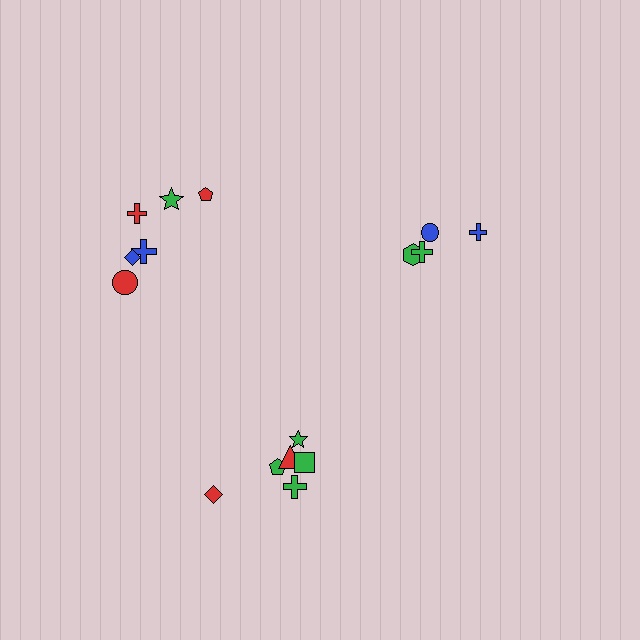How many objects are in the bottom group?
There are 6 objects.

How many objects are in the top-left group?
There are 6 objects.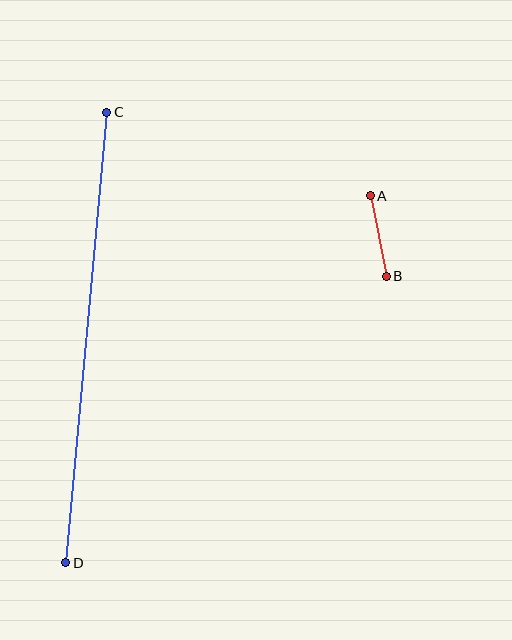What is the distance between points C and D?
The distance is approximately 452 pixels.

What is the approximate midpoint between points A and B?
The midpoint is at approximately (378, 236) pixels.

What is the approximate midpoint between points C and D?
The midpoint is at approximately (86, 337) pixels.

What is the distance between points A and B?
The distance is approximately 82 pixels.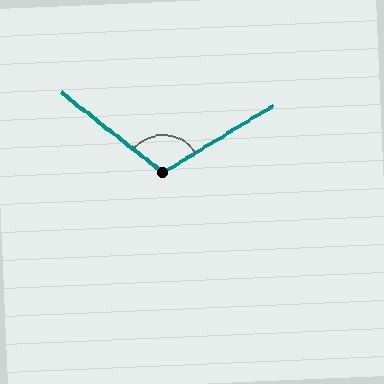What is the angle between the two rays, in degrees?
Approximately 110 degrees.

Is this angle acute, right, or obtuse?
It is obtuse.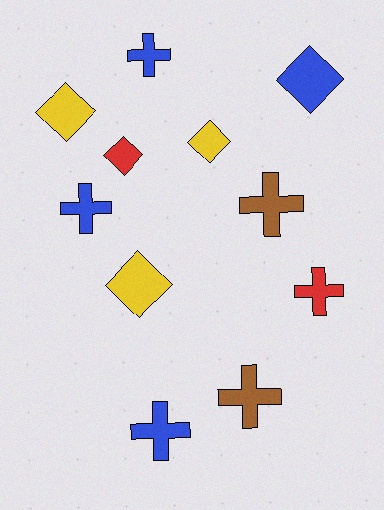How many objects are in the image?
There are 11 objects.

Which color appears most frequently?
Blue, with 4 objects.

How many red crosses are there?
There is 1 red cross.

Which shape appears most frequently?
Cross, with 6 objects.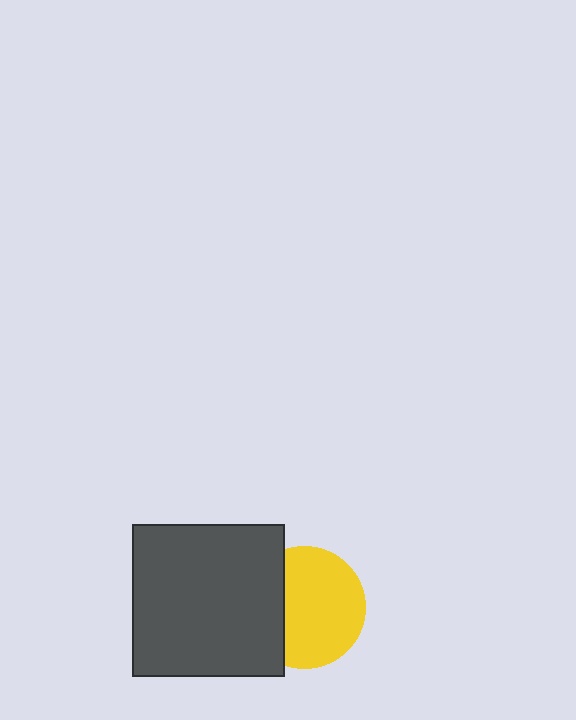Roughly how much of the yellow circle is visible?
Most of it is visible (roughly 69%).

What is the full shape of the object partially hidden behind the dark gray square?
The partially hidden object is a yellow circle.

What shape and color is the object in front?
The object in front is a dark gray square.